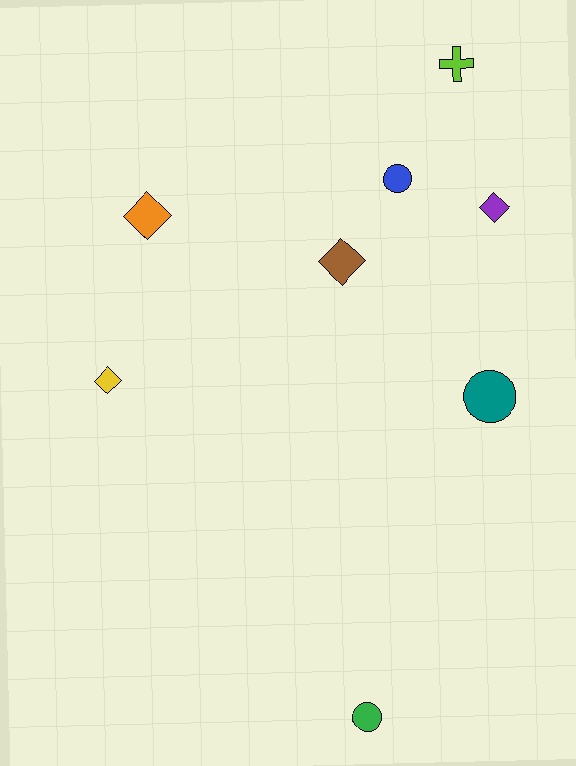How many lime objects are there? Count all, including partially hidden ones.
There is 1 lime object.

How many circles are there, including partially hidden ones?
There are 3 circles.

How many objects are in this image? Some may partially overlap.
There are 8 objects.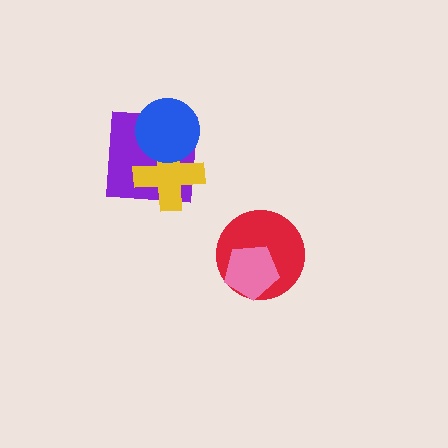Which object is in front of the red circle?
The pink pentagon is in front of the red circle.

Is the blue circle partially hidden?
No, no other shape covers it.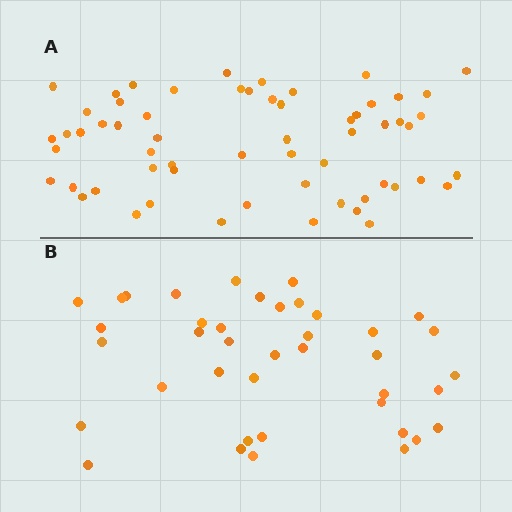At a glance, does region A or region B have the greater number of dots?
Region A (the top region) has more dots.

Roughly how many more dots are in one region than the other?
Region A has approximately 20 more dots than region B.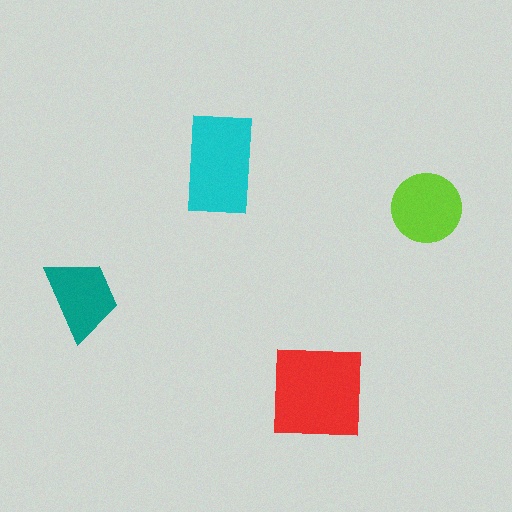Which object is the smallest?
The teal trapezoid.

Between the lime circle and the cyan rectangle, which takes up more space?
The cyan rectangle.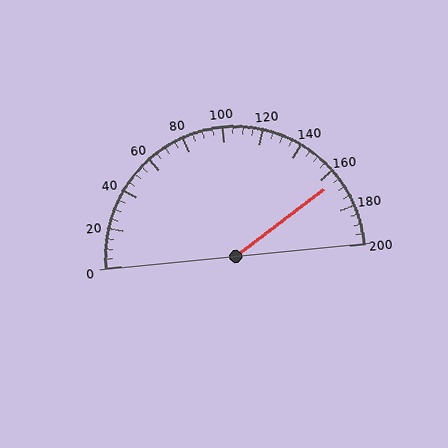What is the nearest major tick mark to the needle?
The nearest major tick mark is 160.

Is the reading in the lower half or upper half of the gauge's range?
The reading is in the upper half of the range (0 to 200).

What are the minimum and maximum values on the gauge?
The gauge ranges from 0 to 200.